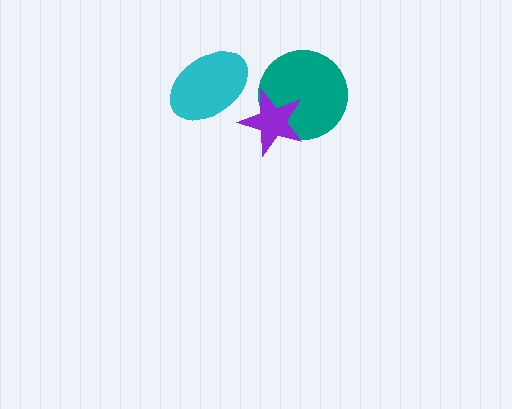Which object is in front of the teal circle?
The purple star is in front of the teal circle.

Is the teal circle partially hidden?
Yes, it is partially covered by another shape.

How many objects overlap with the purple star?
1 object overlaps with the purple star.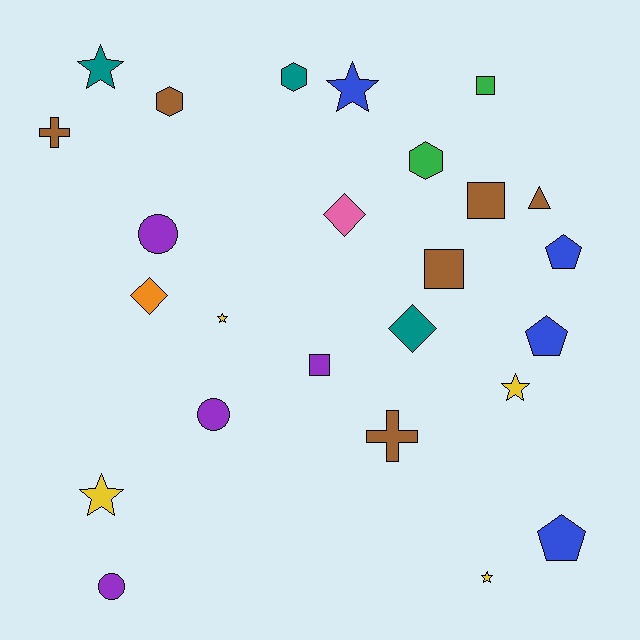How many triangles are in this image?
There is 1 triangle.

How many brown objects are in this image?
There are 6 brown objects.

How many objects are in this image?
There are 25 objects.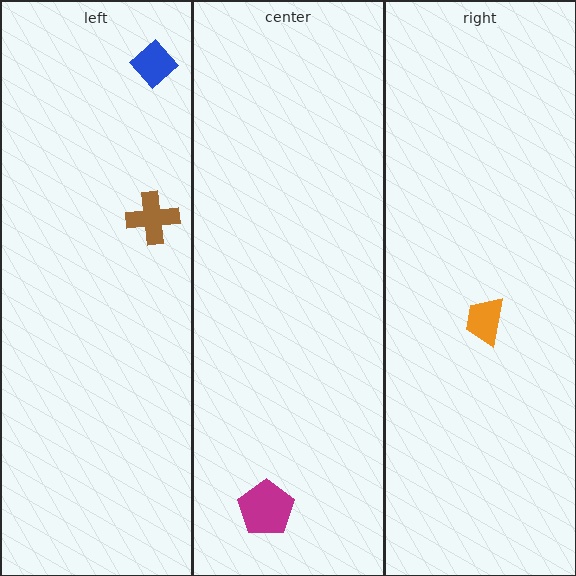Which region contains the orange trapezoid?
The right region.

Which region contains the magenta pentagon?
The center region.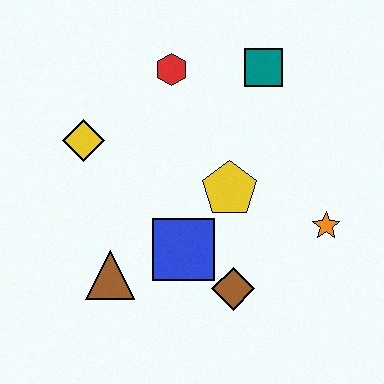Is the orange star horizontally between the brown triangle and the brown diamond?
No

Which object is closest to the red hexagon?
The teal square is closest to the red hexagon.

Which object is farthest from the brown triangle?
The teal square is farthest from the brown triangle.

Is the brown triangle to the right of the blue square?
No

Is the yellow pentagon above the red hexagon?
No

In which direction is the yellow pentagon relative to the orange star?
The yellow pentagon is to the left of the orange star.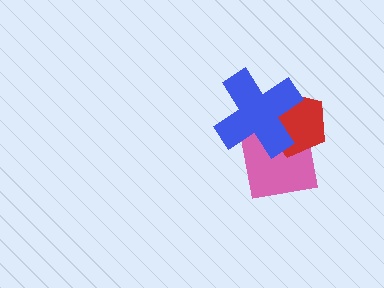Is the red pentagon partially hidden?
Yes, it is partially covered by another shape.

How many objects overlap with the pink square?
2 objects overlap with the pink square.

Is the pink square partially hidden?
Yes, it is partially covered by another shape.